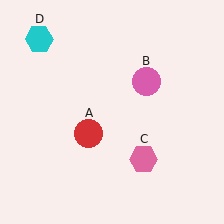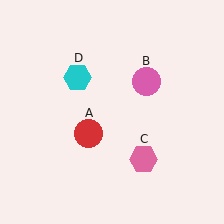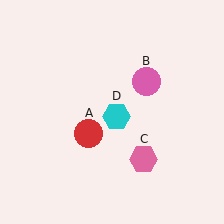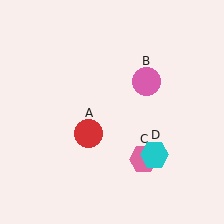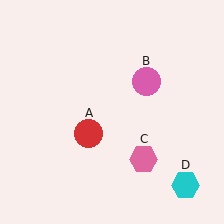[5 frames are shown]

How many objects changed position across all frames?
1 object changed position: cyan hexagon (object D).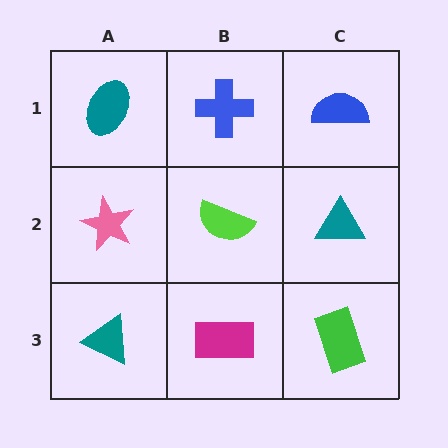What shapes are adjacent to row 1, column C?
A teal triangle (row 2, column C), a blue cross (row 1, column B).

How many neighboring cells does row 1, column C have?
2.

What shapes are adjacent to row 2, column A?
A teal ellipse (row 1, column A), a teal triangle (row 3, column A), a lime semicircle (row 2, column B).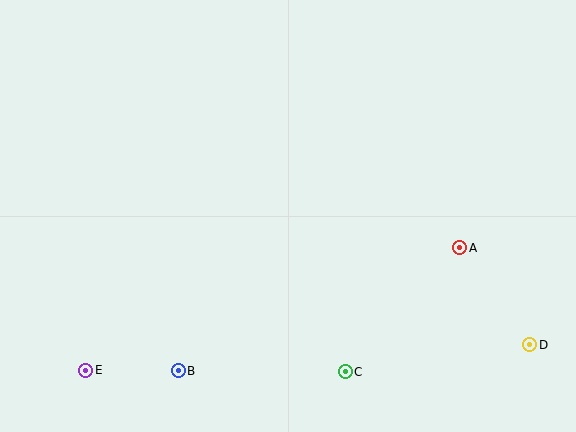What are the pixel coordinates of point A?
Point A is at (460, 248).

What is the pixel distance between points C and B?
The distance between C and B is 167 pixels.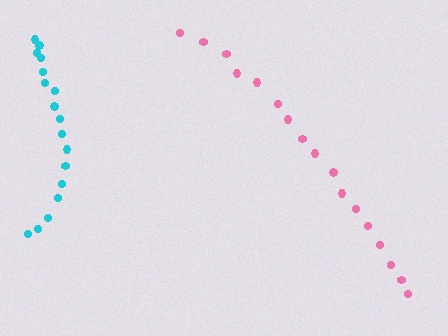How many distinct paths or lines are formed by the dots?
There are 2 distinct paths.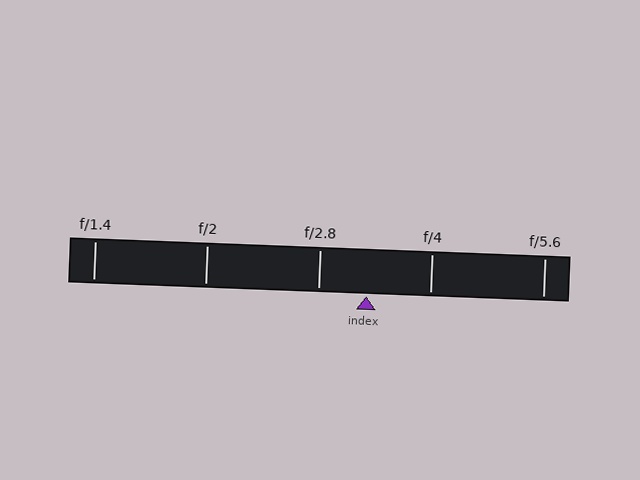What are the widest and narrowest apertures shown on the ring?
The widest aperture shown is f/1.4 and the narrowest is f/5.6.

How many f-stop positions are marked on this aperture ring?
There are 5 f-stop positions marked.